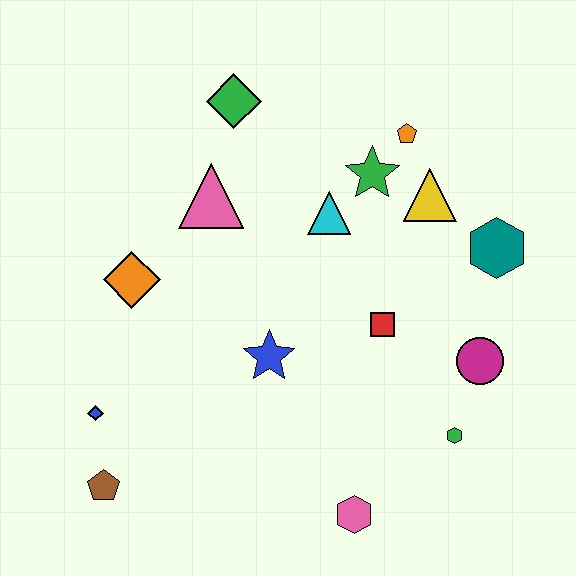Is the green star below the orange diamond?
No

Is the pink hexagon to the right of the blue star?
Yes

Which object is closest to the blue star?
The red square is closest to the blue star.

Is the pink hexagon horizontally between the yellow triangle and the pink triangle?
Yes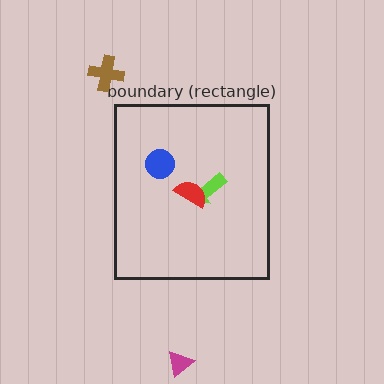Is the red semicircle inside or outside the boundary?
Inside.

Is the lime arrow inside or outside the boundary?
Inside.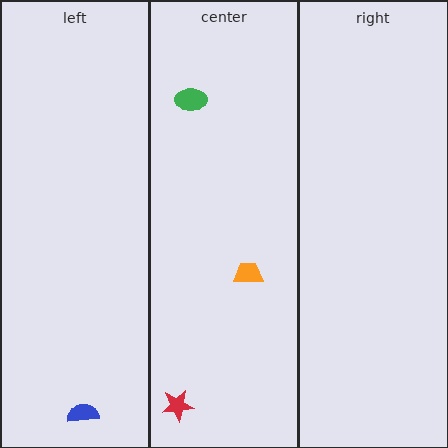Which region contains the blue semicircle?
The left region.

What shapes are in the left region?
The blue semicircle.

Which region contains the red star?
The center region.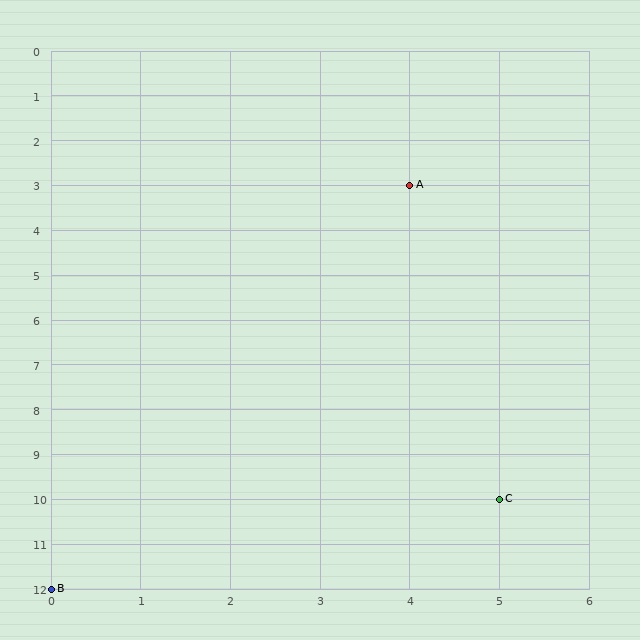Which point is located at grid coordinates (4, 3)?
Point A is at (4, 3).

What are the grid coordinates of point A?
Point A is at grid coordinates (4, 3).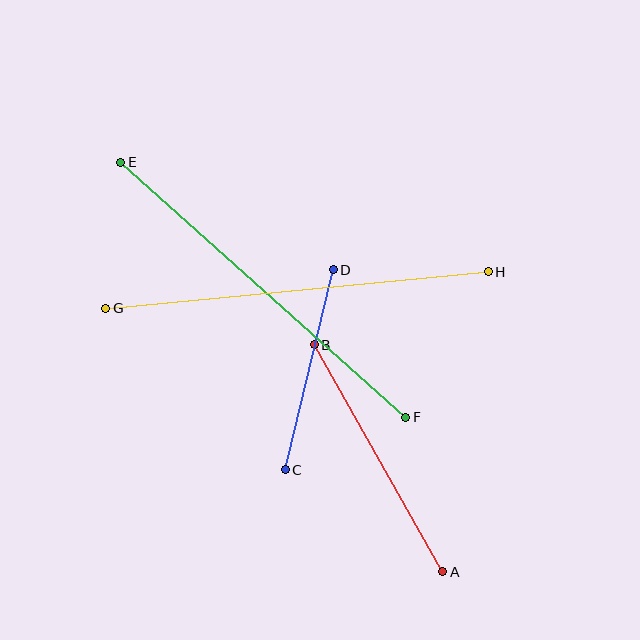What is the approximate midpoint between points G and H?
The midpoint is at approximately (297, 290) pixels.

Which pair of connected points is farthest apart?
Points G and H are farthest apart.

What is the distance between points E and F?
The distance is approximately 382 pixels.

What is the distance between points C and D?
The distance is approximately 206 pixels.